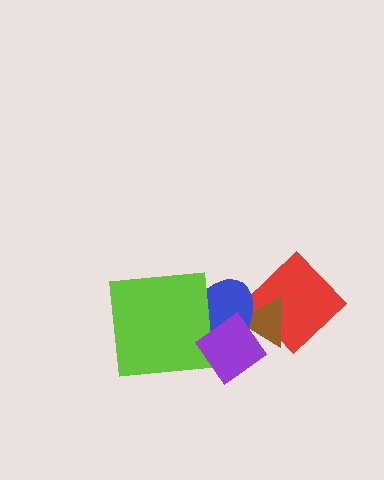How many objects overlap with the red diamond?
1 object overlaps with the red diamond.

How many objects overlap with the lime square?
1 object overlaps with the lime square.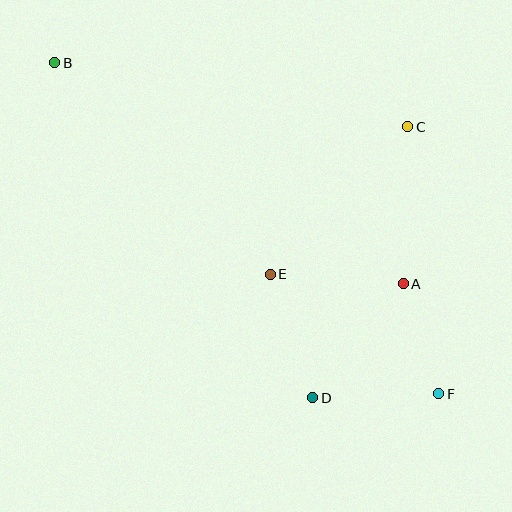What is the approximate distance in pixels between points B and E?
The distance between B and E is approximately 302 pixels.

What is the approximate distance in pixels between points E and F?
The distance between E and F is approximately 207 pixels.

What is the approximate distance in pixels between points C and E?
The distance between C and E is approximately 202 pixels.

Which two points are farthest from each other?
Points B and F are farthest from each other.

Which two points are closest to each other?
Points A and F are closest to each other.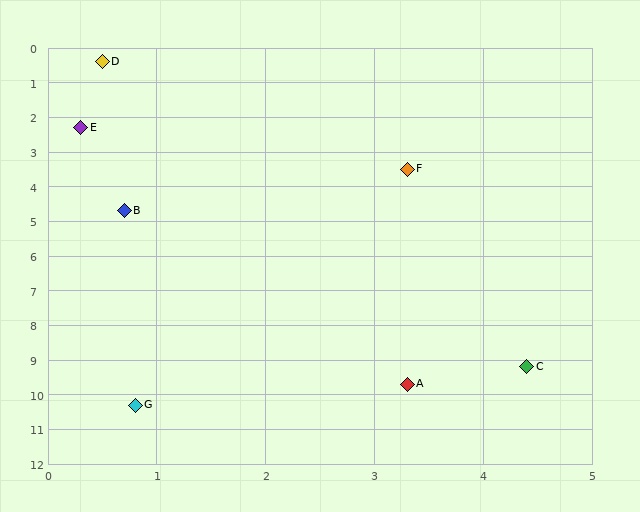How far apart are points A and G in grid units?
Points A and G are about 2.6 grid units apart.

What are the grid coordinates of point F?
Point F is at approximately (3.3, 3.5).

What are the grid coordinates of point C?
Point C is at approximately (4.4, 9.2).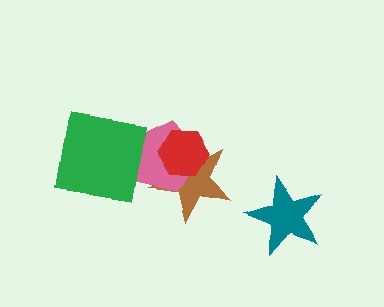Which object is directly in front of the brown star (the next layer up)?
The pink pentagon is directly in front of the brown star.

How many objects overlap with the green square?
1 object overlaps with the green square.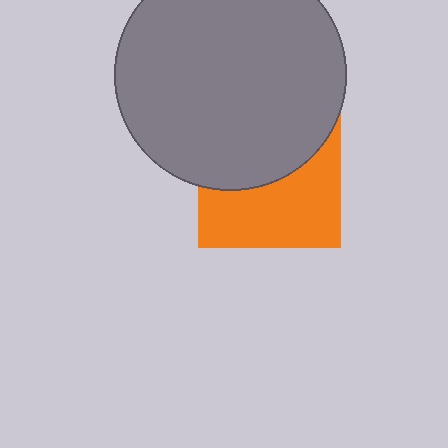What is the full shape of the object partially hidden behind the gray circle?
The partially hidden object is an orange square.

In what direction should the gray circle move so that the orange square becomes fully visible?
The gray circle should move up. That is the shortest direction to clear the overlap and leave the orange square fully visible.